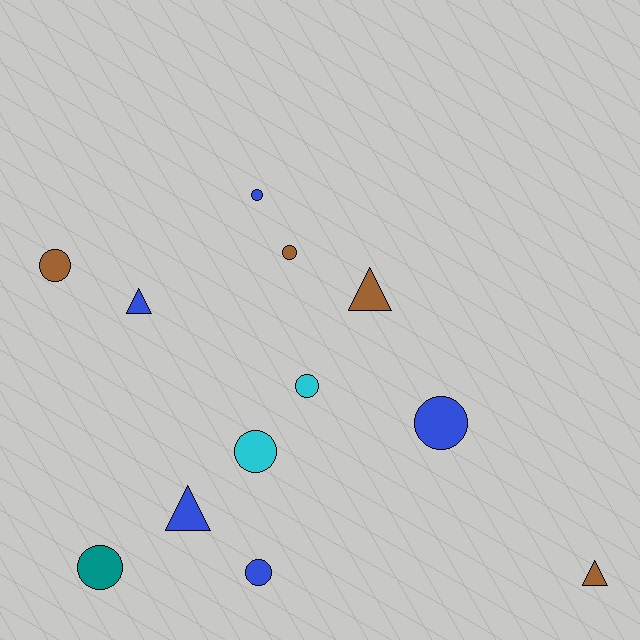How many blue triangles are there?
There are 2 blue triangles.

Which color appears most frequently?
Blue, with 5 objects.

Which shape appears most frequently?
Circle, with 8 objects.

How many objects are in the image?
There are 12 objects.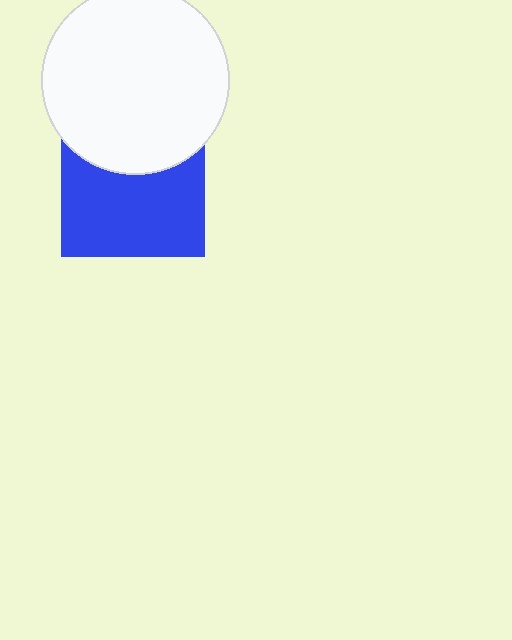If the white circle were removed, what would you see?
You would see the complete blue square.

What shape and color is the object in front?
The object in front is a white circle.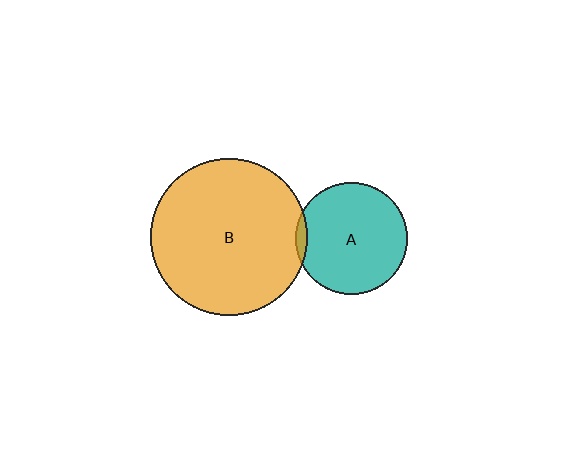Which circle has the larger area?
Circle B (orange).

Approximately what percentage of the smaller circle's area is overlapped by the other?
Approximately 5%.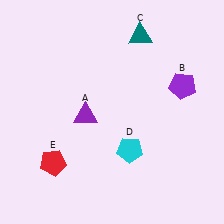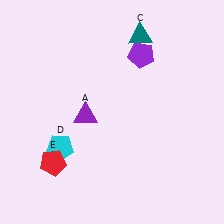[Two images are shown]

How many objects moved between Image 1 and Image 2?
2 objects moved between the two images.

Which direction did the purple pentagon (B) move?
The purple pentagon (B) moved left.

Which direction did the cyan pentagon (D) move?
The cyan pentagon (D) moved left.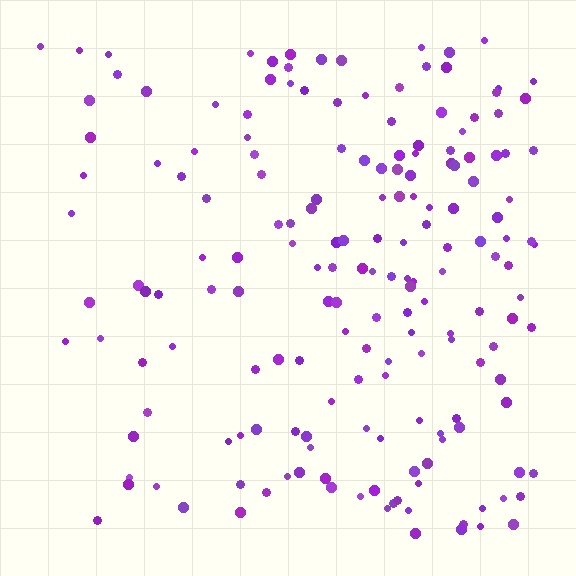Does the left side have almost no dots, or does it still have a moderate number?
Still a moderate number, just noticeably fewer than the right.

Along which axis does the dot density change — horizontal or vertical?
Horizontal.